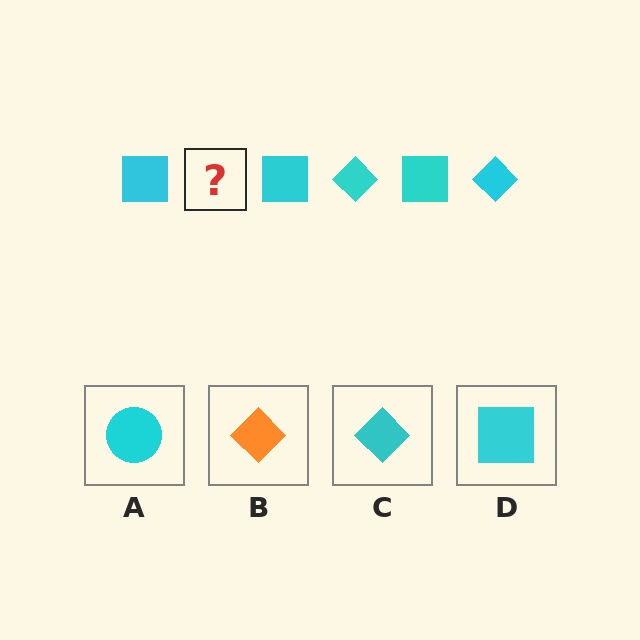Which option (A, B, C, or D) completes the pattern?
C.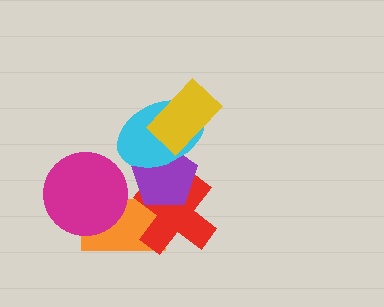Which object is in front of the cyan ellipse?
The yellow rectangle is in front of the cyan ellipse.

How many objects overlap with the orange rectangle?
3 objects overlap with the orange rectangle.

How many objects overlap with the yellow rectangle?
1 object overlaps with the yellow rectangle.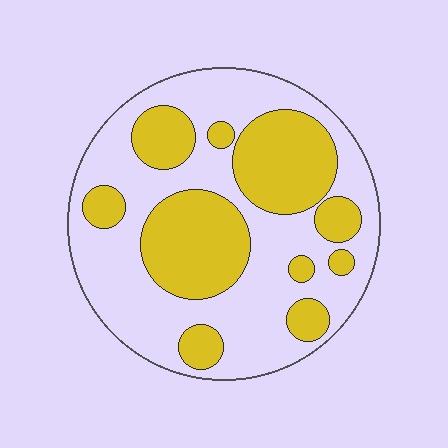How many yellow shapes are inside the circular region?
10.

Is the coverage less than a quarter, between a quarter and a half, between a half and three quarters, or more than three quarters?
Between a quarter and a half.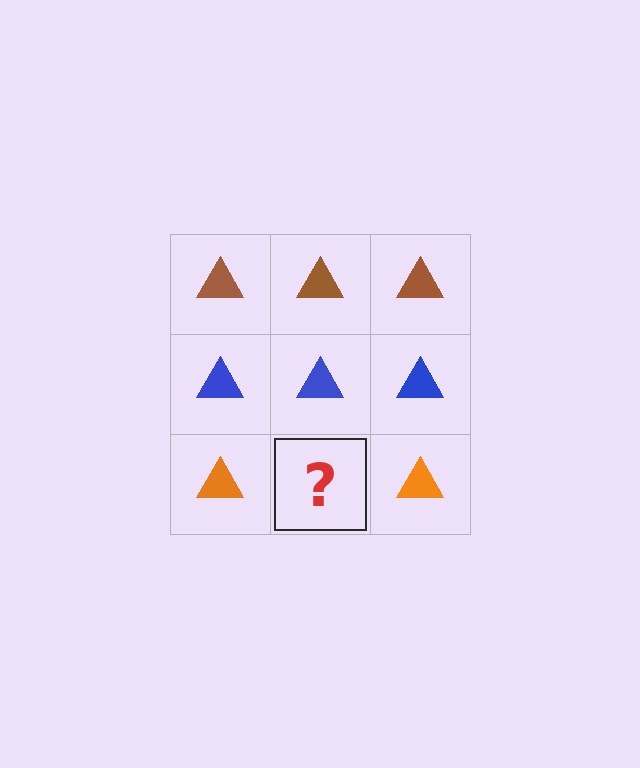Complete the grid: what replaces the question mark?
The question mark should be replaced with an orange triangle.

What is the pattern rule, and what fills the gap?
The rule is that each row has a consistent color. The gap should be filled with an orange triangle.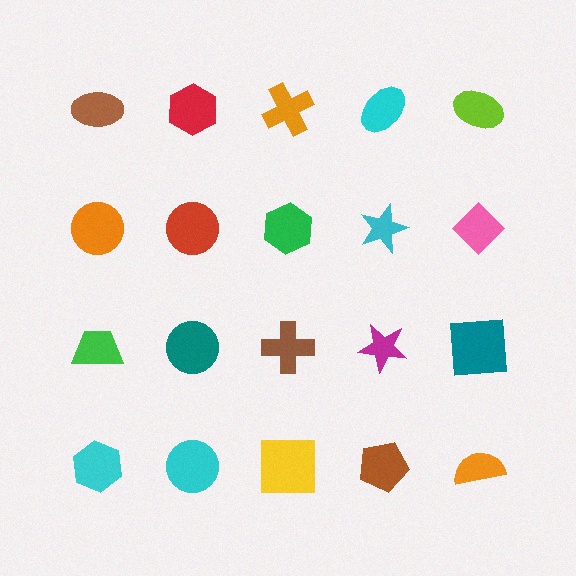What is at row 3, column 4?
A magenta star.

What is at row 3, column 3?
A brown cross.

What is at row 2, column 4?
A cyan star.